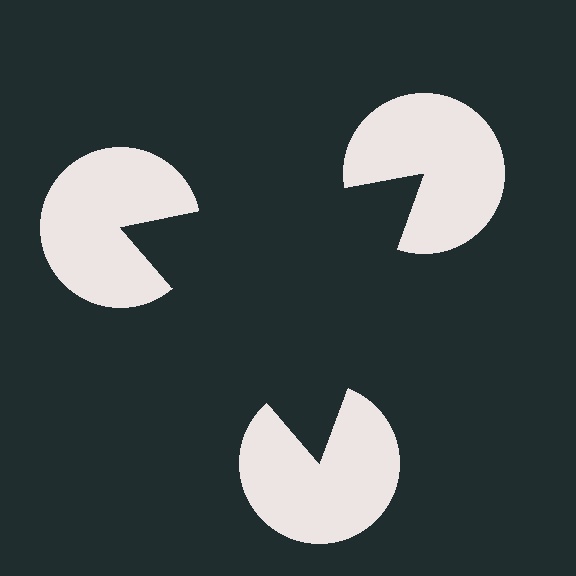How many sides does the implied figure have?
3 sides.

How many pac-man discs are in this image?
There are 3 — one at each vertex of the illusory triangle.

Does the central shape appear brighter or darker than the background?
It typically appears slightly darker than the background, even though no actual brightness change is drawn.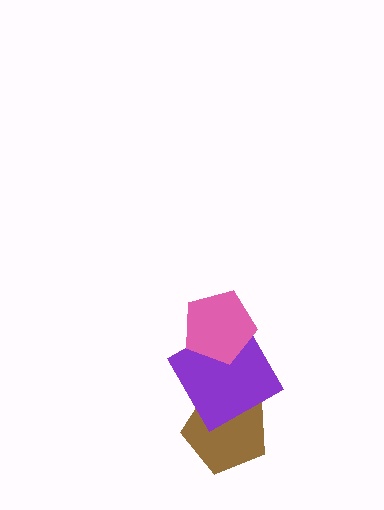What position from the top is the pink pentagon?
The pink pentagon is 1st from the top.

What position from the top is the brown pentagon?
The brown pentagon is 3rd from the top.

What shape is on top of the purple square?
The pink pentagon is on top of the purple square.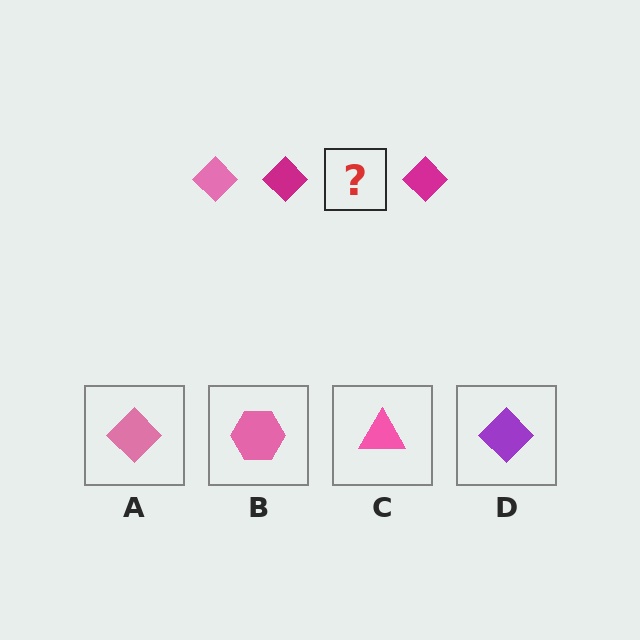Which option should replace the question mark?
Option A.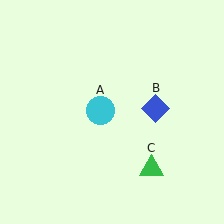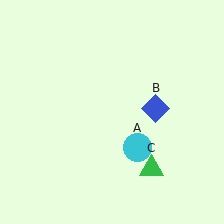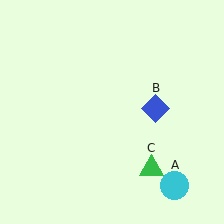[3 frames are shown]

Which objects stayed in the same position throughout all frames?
Blue diamond (object B) and green triangle (object C) remained stationary.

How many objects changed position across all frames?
1 object changed position: cyan circle (object A).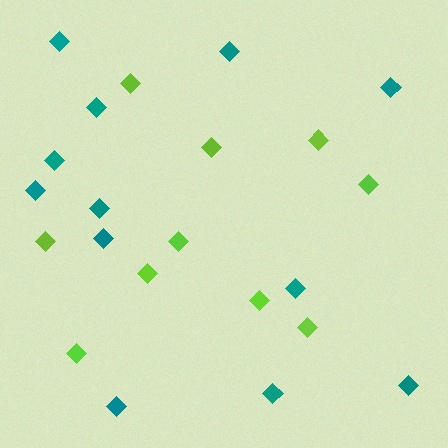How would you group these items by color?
There are 2 groups: one group of lime diamonds (10) and one group of teal diamonds (12).